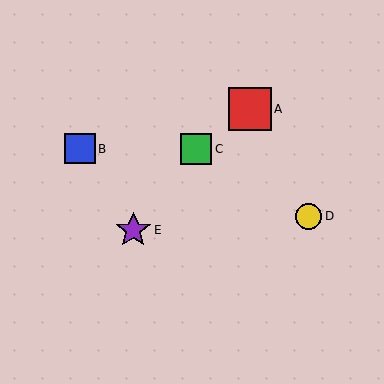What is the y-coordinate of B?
Object B is at y≈149.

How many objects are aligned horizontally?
2 objects (B, C) are aligned horizontally.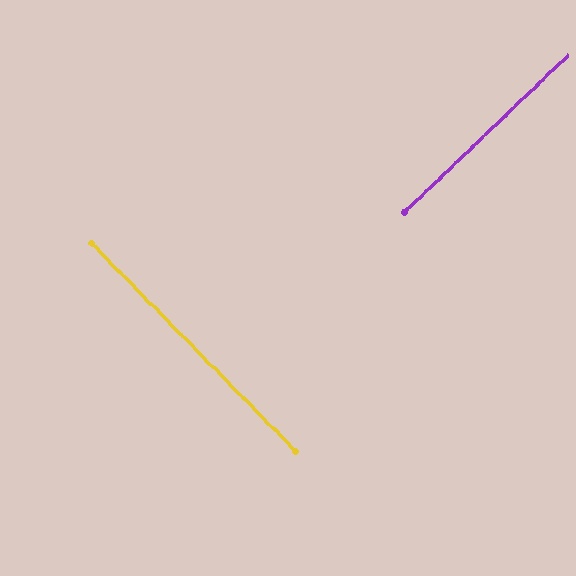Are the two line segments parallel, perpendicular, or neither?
Perpendicular — they meet at approximately 89°.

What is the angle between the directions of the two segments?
Approximately 89 degrees.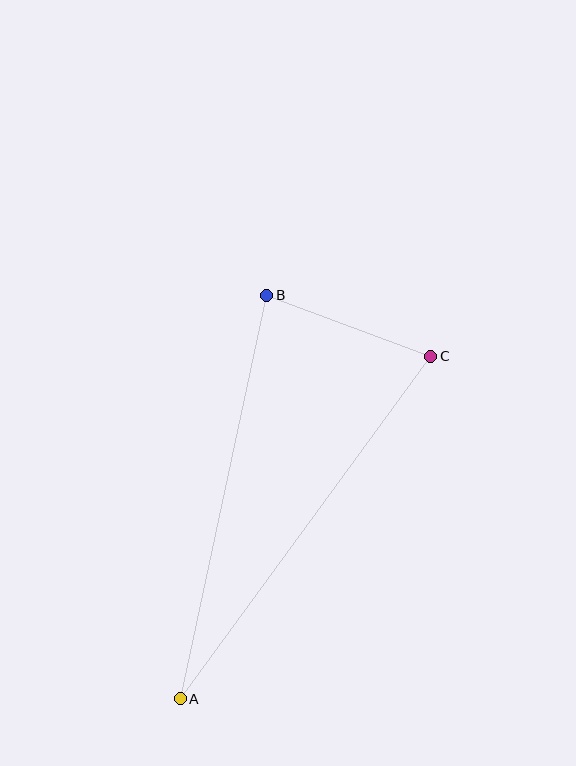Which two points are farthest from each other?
Points A and C are farthest from each other.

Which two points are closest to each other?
Points B and C are closest to each other.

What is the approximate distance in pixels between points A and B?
The distance between A and B is approximately 413 pixels.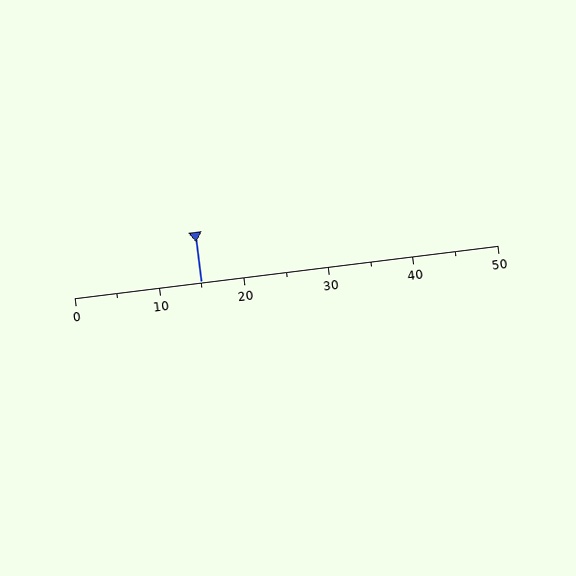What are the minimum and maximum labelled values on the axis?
The axis runs from 0 to 50.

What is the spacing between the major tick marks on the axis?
The major ticks are spaced 10 apart.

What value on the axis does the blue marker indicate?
The marker indicates approximately 15.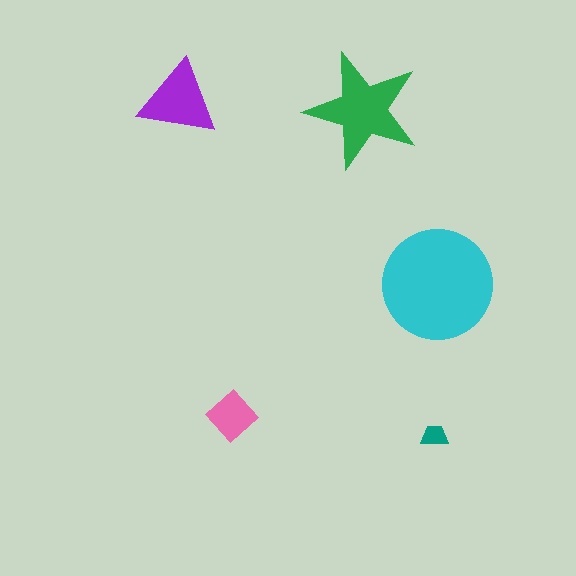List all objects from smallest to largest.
The teal trapezoid, the pink diamond, the purple triangle, the green star, the cyan circle.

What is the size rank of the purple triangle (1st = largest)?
3rd.